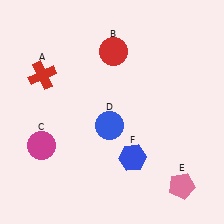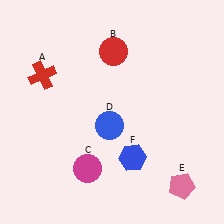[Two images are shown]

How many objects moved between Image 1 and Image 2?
1 object moved between the two images.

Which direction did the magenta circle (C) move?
The magenta circle (C) moved right.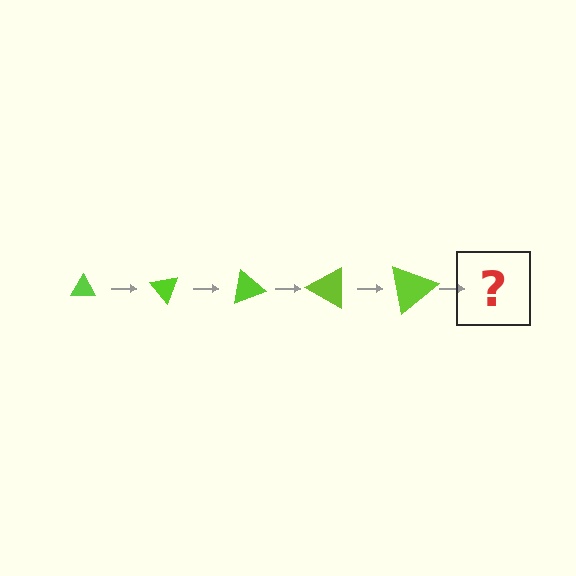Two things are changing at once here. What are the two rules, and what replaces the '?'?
The two rules are that the triangle grows larger each step and it rotates 50 degrees each step. The '?' should be a triangle, larger than the previous one and rotated 250 degrees from the start.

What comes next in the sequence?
The next element should be a triangle, larger than the previous one and rotated 250 degrees from the start.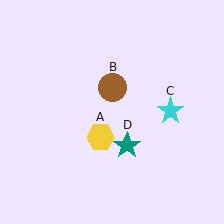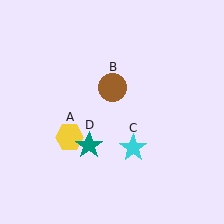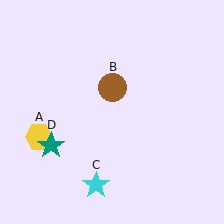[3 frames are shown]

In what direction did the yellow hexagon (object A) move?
The yellow hexagon (object A) moved left.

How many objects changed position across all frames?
3 objects changed position: yellow hexagon (object A), cyan star (object C), teal star (object D).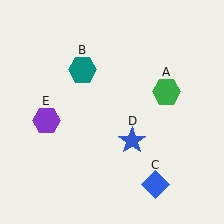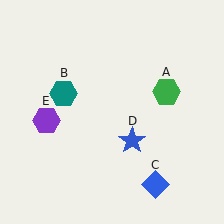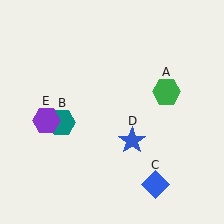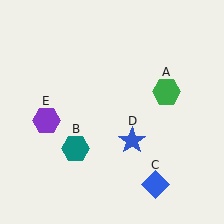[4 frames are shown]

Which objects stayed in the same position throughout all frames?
Green hexagon (object A) and blue diamond (object C) and blue star (object D) and purple hexagon (object E) remained stationary.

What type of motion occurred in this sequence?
The teal hexagon (object B) rotated counterclockwise around the center of the scene.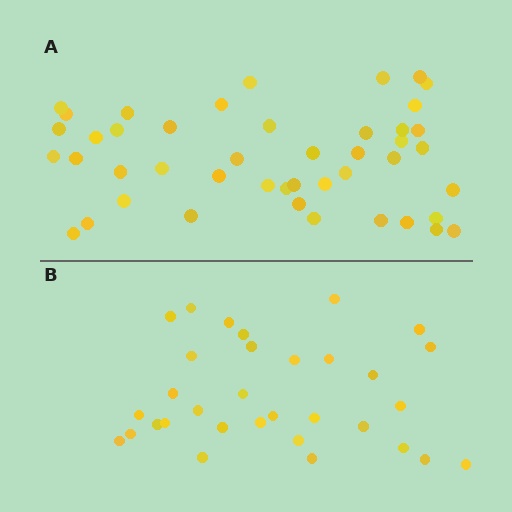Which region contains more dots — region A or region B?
Region A (the top region) has more dots.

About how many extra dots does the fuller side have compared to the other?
Region A has approximately 15 more dots than region B.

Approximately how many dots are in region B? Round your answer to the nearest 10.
About 30 dots. (The exact count is 32, which rounds to 30.)